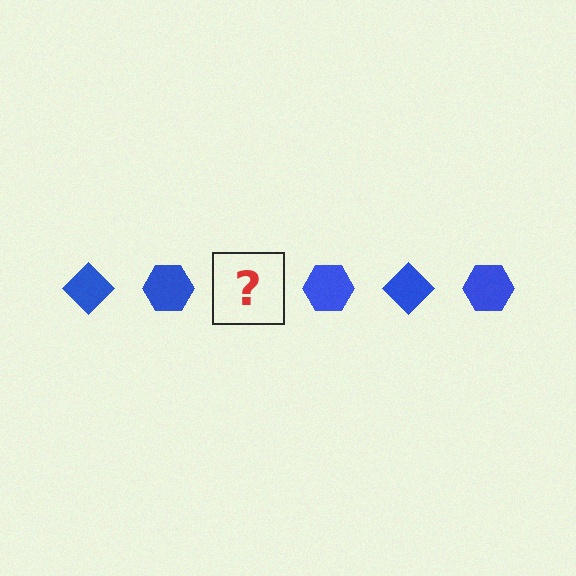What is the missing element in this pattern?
The missing element is a blue diamond.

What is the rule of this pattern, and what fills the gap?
The rule is that the pattern cycles through diamond, hexagon shapes in blue. The gap should be filled with a blue diamond.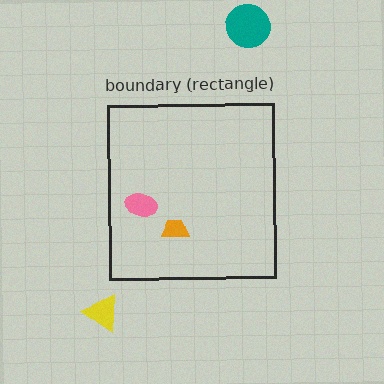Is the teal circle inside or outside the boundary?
Outside.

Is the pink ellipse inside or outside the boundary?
Inside.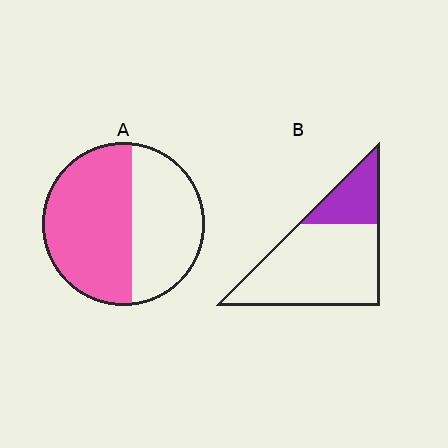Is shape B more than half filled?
No.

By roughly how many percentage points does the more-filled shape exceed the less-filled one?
By roughly 30 percentage points (A over B).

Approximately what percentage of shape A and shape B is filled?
A is approximately 55% and B is approximately 25%.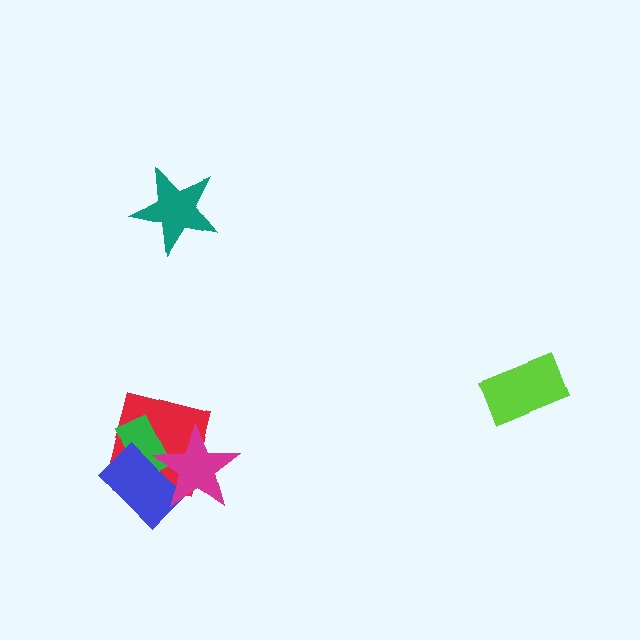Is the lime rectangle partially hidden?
No, no other shape covers it.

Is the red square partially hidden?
Yes, it is partially covered by another shape.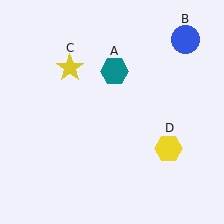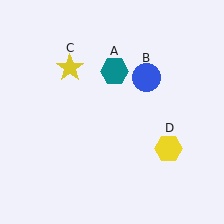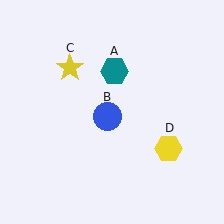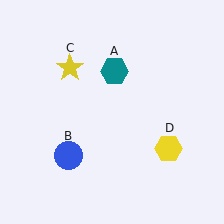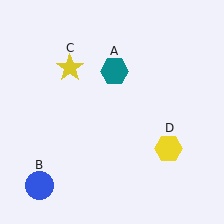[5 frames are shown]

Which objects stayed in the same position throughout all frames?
Teal hexagon (object A) and yellow star (object C) and yellow hexagon (object D) remained stationary.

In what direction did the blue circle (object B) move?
The blue circle (object B) moved down and to the left.